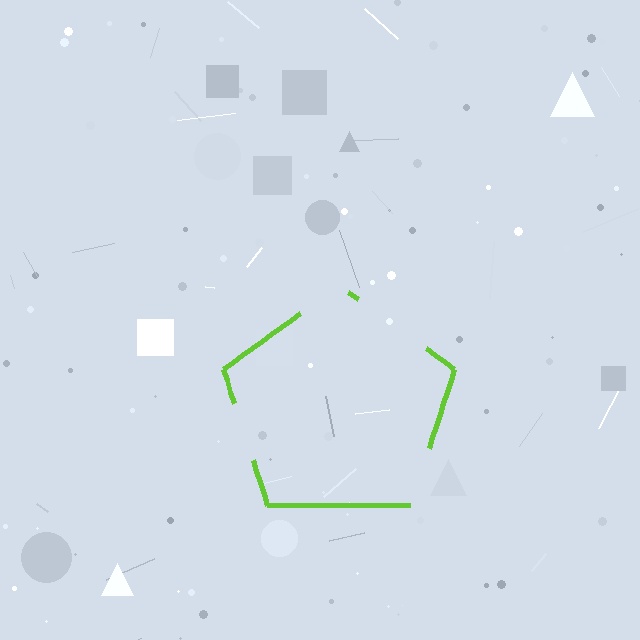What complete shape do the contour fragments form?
The contour fragments form a pentagon.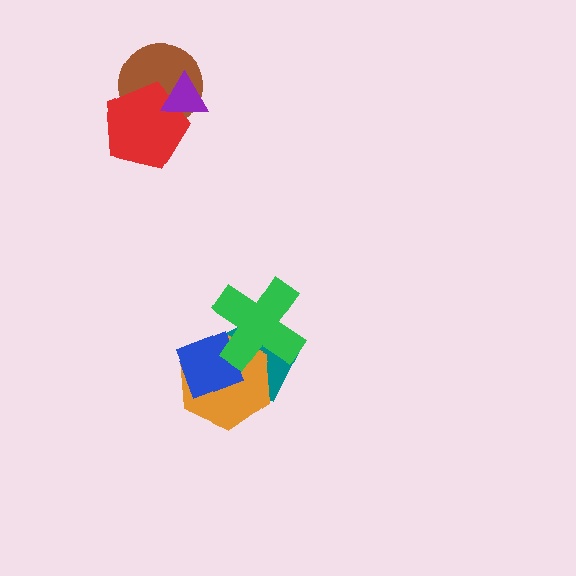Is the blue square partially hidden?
Yes, it is partially covered by another shape.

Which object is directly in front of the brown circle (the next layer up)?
The red pentagon is directly in front of the brown circle.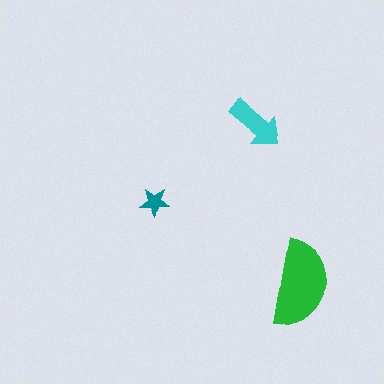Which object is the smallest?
The teal star.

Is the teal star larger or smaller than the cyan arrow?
Smaller.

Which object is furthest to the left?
The teal star is leftmost.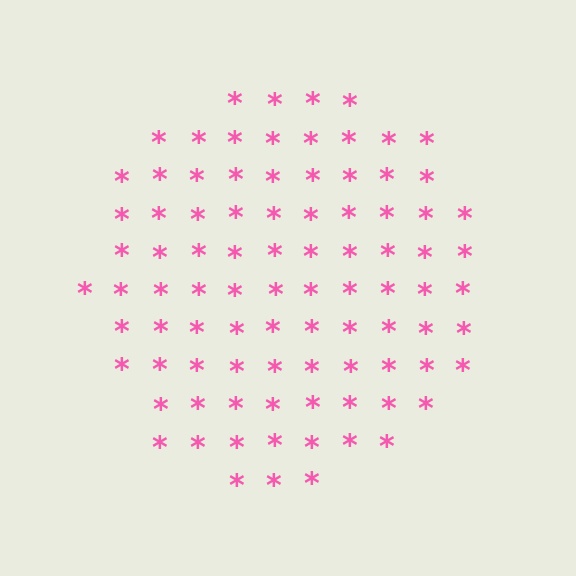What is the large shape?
The large shape is a circle.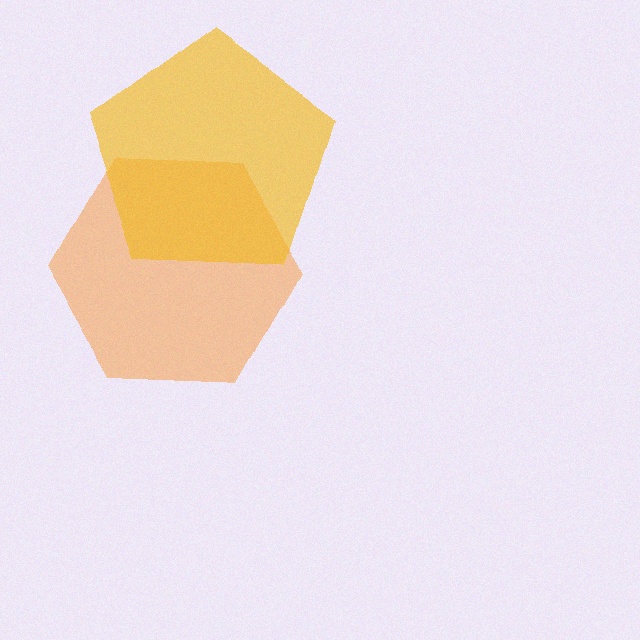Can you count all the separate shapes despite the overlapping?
Yes, there are 2 separate shapes.